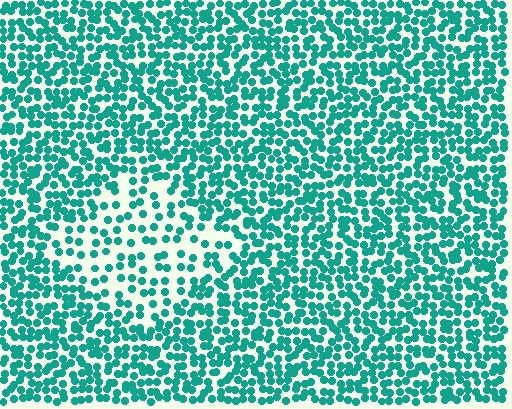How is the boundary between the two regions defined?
The boundary is defined by a change in element density (approximately 2.1x ratio). All elements are the same color, size, and shape.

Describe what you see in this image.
The image contains small teal elements arranged at two different densities. A diamond-shaped region is visible where the elements are less densely packed than the surrounding area.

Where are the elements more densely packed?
The elements are more densely packed outside the diamond boundary.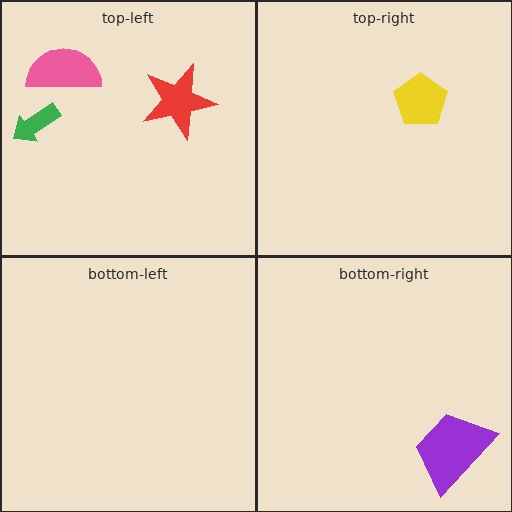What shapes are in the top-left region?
The pink semicircle, the green arrow, the red star.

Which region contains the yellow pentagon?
The top-right region.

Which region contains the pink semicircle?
The top-left region.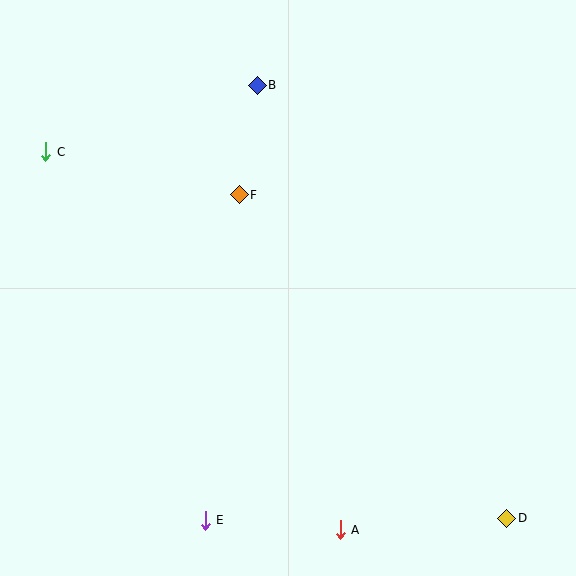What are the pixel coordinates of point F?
Point F is at (239, 195).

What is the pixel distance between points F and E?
The distance between F and E is 327 pixels.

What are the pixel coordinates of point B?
Point B is at (257, 85).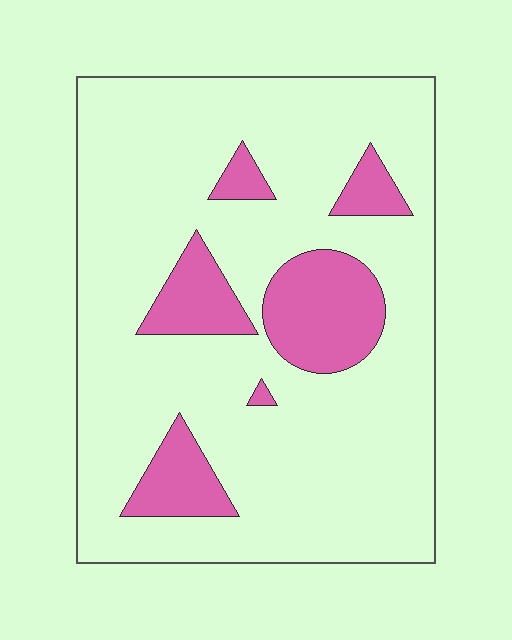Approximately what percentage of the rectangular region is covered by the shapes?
Approximately 20%.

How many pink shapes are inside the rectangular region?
6.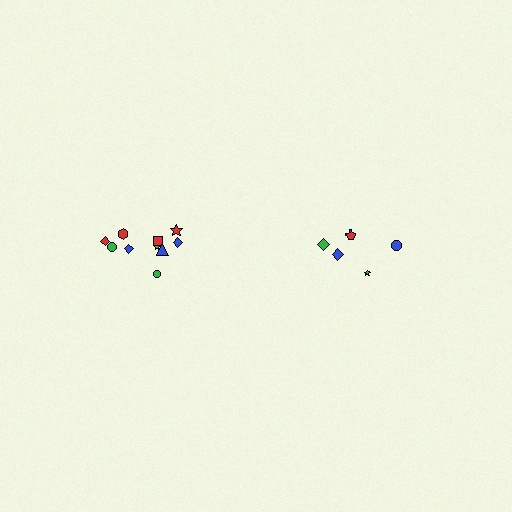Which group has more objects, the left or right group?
The left group.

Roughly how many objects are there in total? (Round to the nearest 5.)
Roughly 15 objects in total.